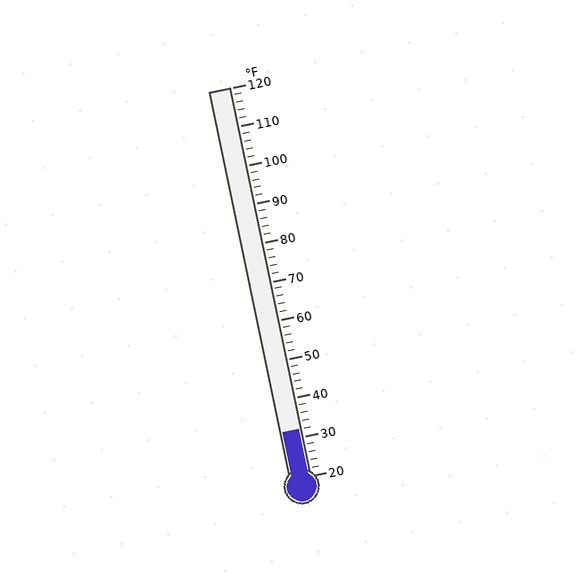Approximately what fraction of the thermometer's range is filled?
The thermometer is filled to approximately 10% of its range.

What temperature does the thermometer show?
The thermometer shows approximately 32°F.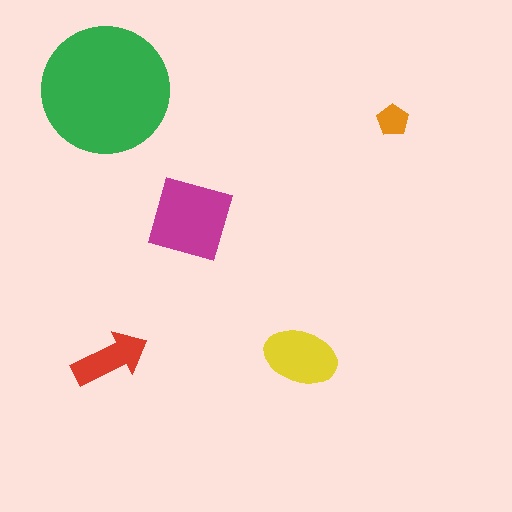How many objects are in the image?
There are 5 objects in the image.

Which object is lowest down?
The red arrow is bottommost.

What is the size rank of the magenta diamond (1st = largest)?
2nd.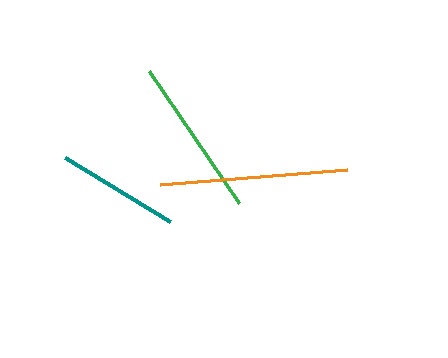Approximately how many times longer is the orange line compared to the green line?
The orange line is approximately 1.2 times the length of the green line.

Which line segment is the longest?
The orange line is the longest at approximately 188 pixels.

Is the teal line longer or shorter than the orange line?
The orange line is longer than the teal line.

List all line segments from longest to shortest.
From longest to shortest: orange, green, teal.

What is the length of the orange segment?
The orange segment is approximately 188 pixels long.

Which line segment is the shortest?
The teal line is the shortest at approximately 123 pixels.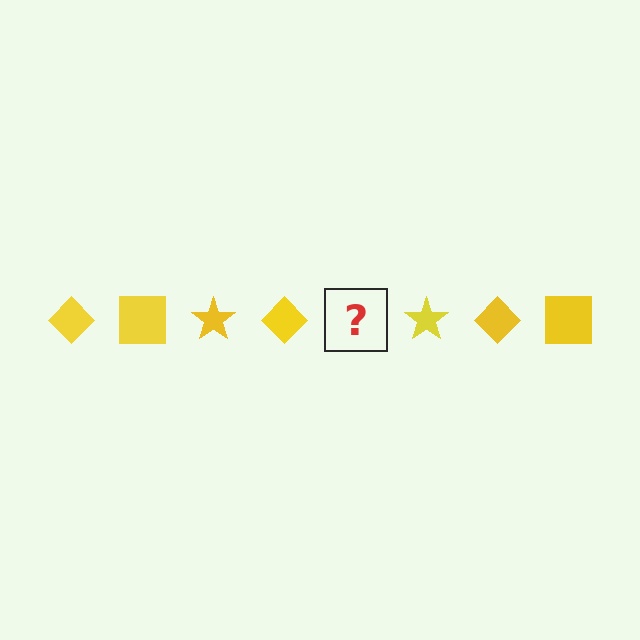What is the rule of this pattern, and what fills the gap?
The rule is that the pattern cycles through diamond, square, star shapes in yellow. The gap should be filled with a yellow square.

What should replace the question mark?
The question mark should be replaced with a yellow square.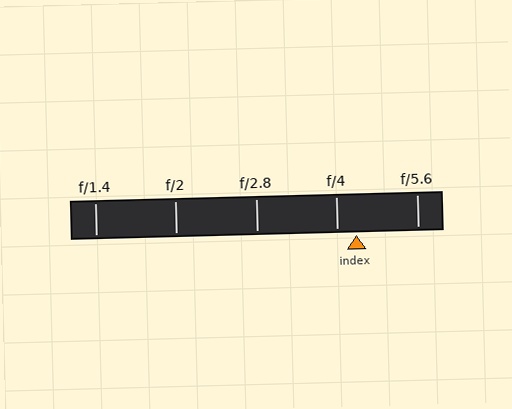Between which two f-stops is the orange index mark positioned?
The index mark is between f/4 and f/5.6.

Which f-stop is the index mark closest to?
The index mark is closest to f/4.